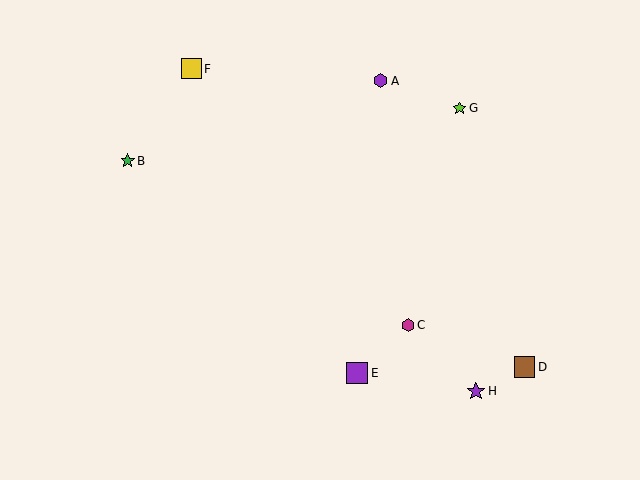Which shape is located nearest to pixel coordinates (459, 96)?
The lime star (labeled G) at (459, 108) is nearest to that location.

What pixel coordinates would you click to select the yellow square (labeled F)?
Click at (191, 69) to select the yellow square F.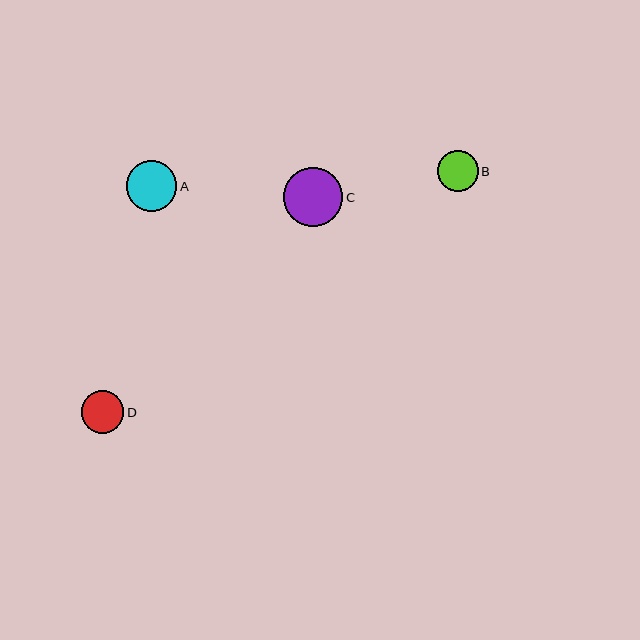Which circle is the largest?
Circle C is the largest with a size of approximately 59 pixels.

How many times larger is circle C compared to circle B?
Circle C is approximately 1.5 times the size of circle B.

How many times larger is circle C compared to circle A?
Circle C is approximately 1.2 times the size of circle A.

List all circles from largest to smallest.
From largest to smallest: C, A, D, B.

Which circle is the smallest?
Circle B is the smallest with a size of approximately 41 pixels.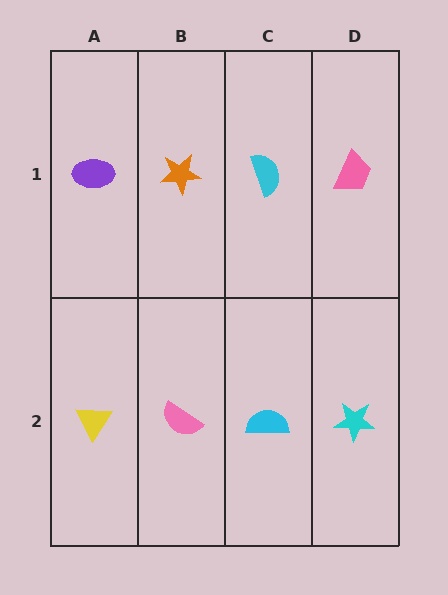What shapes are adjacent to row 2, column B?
An orange star (row 1, column B), a yellow triangle (row 2, column A), a cyan semicircle (row 2, column C).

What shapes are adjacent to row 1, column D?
A cyan star (row 2, column D), a cyan semicircle (row 1, column C).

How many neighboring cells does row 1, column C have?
3.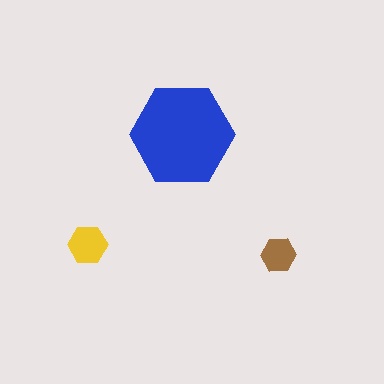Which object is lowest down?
The brown hexagon is bottommost.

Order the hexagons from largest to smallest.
the blue one, the yellow one, the brown one.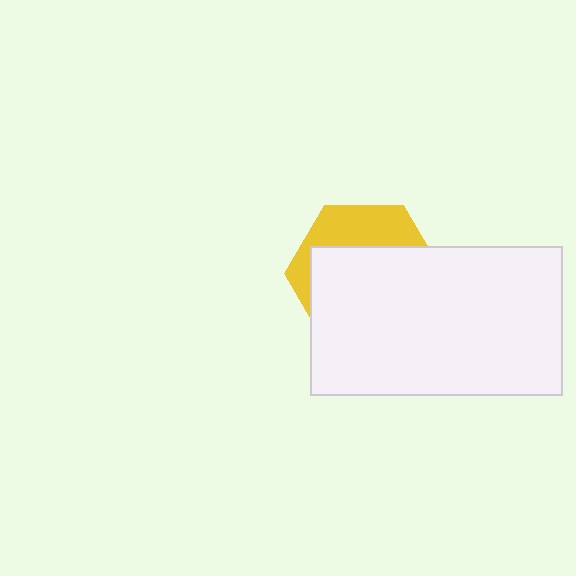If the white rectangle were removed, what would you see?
You would see the complete yellow hexagon.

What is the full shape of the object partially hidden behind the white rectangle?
The partially hidden object is a yellow hexagon.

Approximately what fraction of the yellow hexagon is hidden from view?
Roughly 69% of the yellow hexagon is hidden behind the white rectangle.